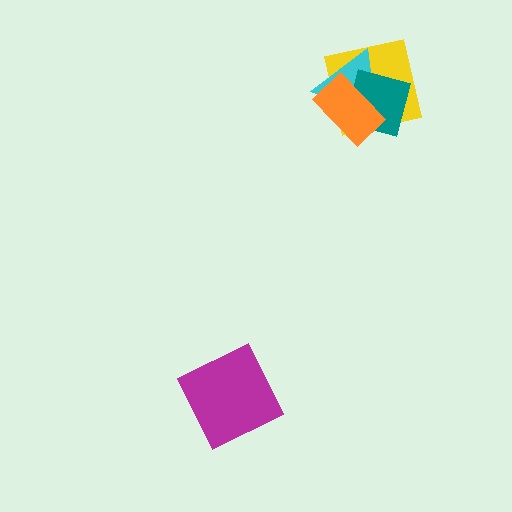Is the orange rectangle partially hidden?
No, no other shape covers it.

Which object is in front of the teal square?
The orange rectangle is in front of the teal square.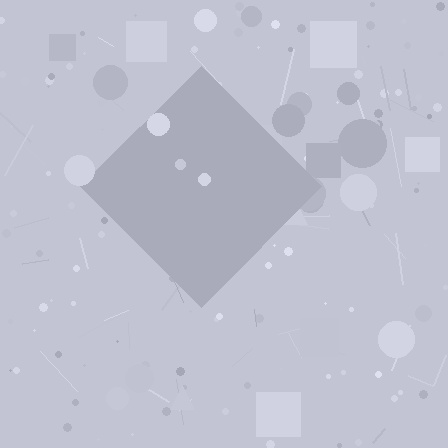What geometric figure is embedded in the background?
A diamond is embedded in the background.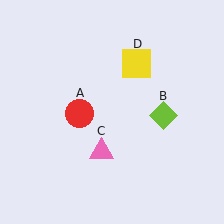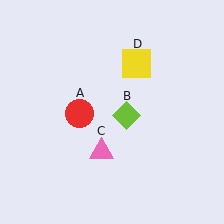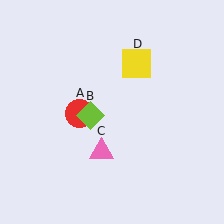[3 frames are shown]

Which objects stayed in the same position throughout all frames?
Red circle (object A) and pink triangle (object C) and yellow square (object D) remained stationary.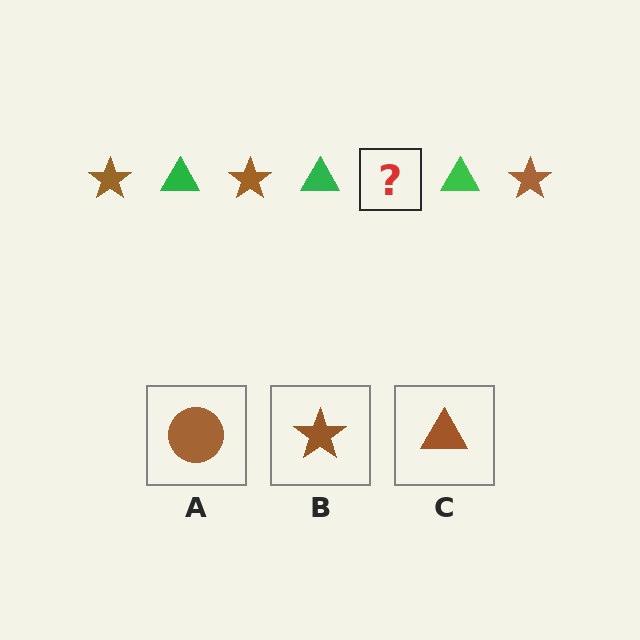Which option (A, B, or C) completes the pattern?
B.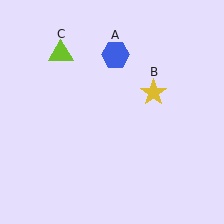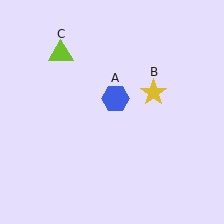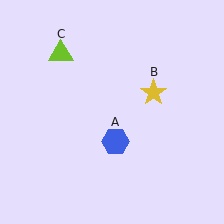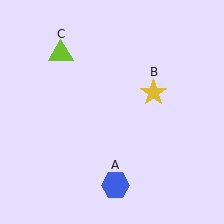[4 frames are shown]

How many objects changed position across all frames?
1 object changed position: blue hexagon (object A).